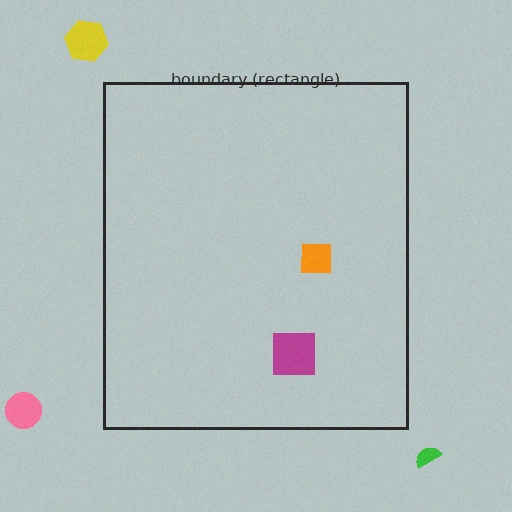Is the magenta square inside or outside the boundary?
Inside.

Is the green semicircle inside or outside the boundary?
Outside.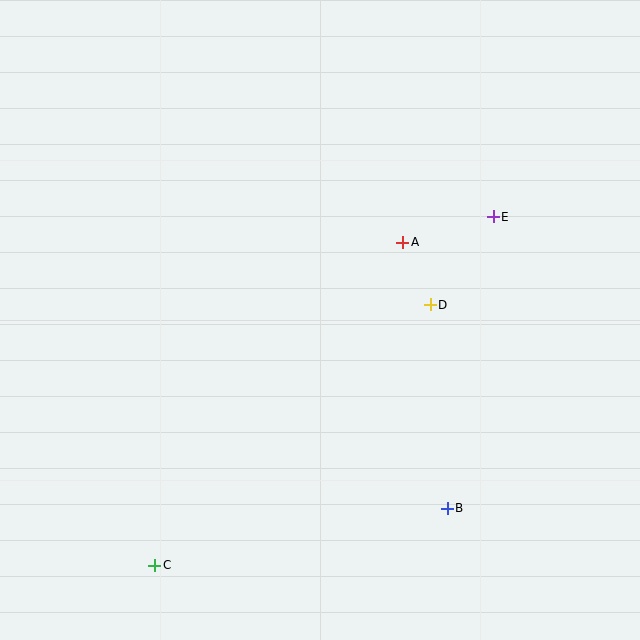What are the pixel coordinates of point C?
Point C is at (155, 565).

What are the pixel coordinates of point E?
Point E is at (493, 217).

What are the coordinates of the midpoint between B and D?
The midpoint between B and D is at (439, 406).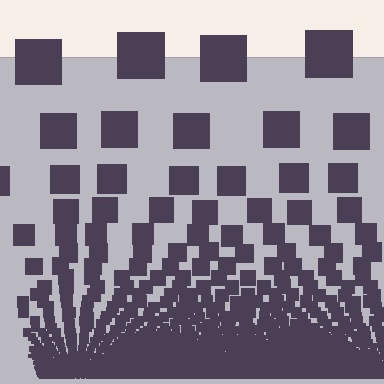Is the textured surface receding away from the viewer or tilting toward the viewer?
The surface appears to tilt toward the viewer. Texture elements get larger and sparser toward the top.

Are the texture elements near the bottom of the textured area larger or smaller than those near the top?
Smaller. The gradient is inverted — elements near the bottom are smaller and denser.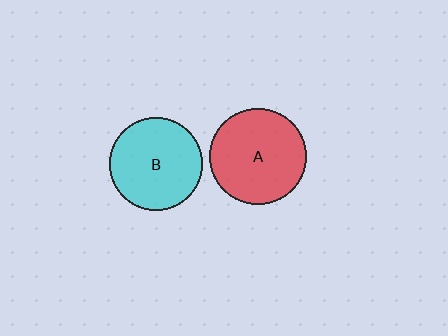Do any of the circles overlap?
No, none of the circles overlap.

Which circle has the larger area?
Circle A (red).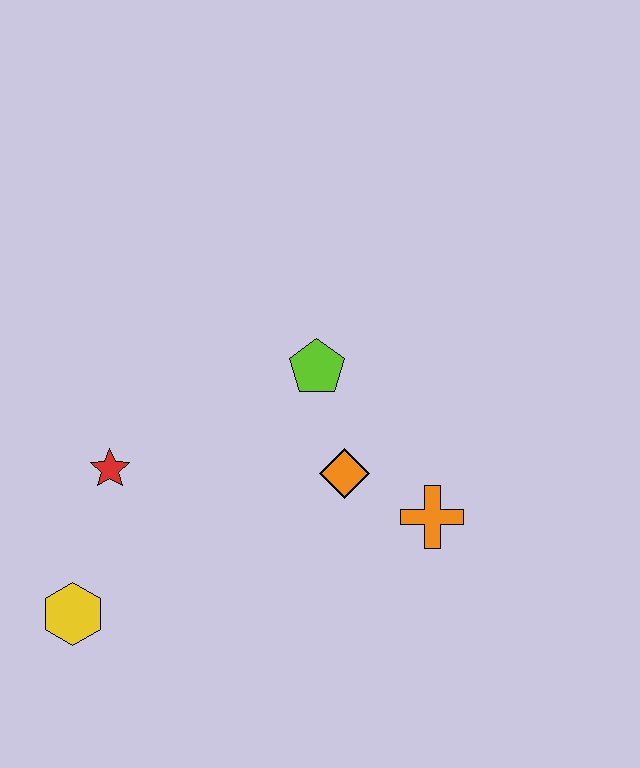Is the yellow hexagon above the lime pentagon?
No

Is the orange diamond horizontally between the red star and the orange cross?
Yes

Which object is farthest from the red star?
The orange cross is farthest from the red star.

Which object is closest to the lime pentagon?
The orange diamond is closest to the lime pentagon.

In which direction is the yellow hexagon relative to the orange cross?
The yellow hexagon is to the left of the orange cross.